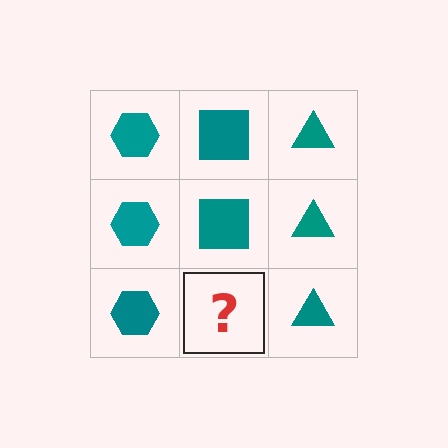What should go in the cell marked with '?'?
The missing cell should contain a teal square.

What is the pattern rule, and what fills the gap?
The rule is that each column has a consistent shape. The gap should be filled with a teal square.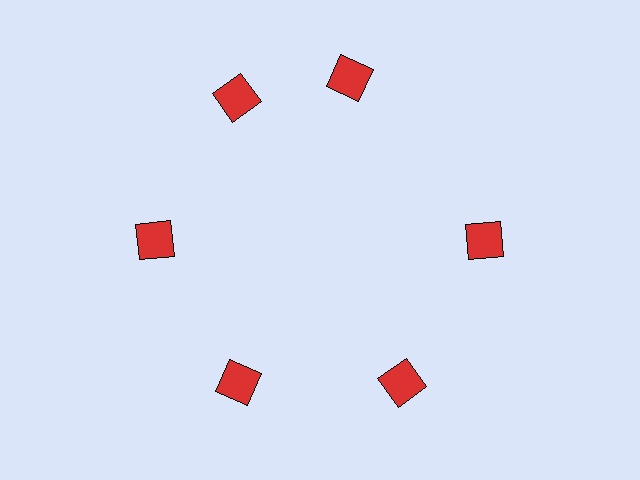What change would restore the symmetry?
The symmetry would be restored by rotating it back into even spacing with its neighbors so that all 6 squares sit at equal angles and equal distance from the center.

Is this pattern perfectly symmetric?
No. The 6 red squares are arranged in a ring, but one element near the 1 o'clock position is rotated out of alignment along the ring, breaking the 6-fold rotational symmetry.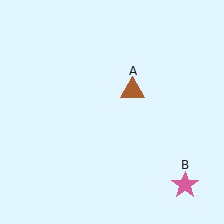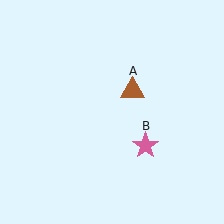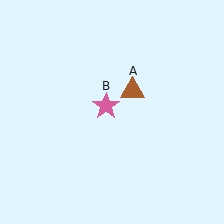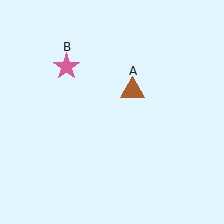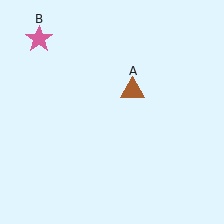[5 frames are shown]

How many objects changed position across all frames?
1 object changed position: pink star (object B).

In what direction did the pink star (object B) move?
The pink star (object B) moved up and to the left.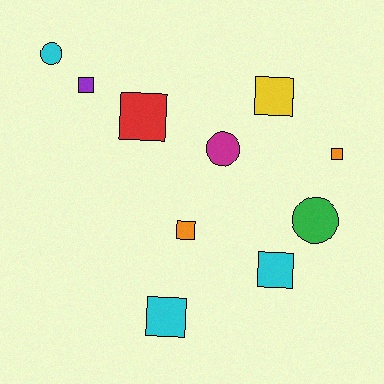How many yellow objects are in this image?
There is 1 yellow object.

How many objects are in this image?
There are 10 objects.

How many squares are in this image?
There are 7 squares.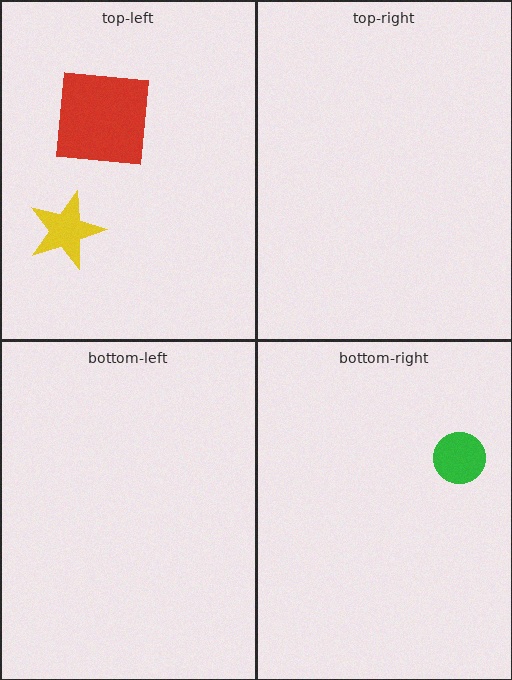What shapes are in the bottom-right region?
The green circle.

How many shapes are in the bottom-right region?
1.